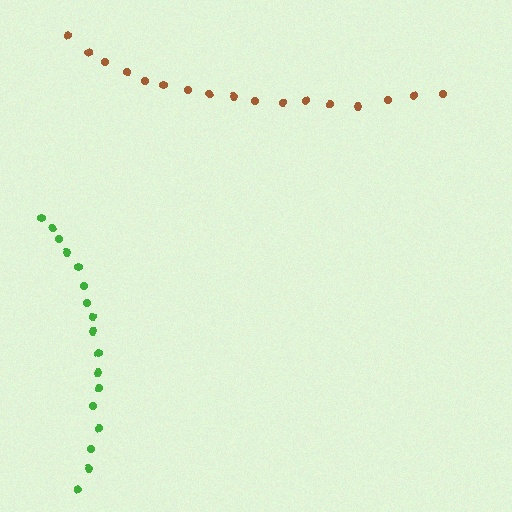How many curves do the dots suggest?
There are 2 distinct paths.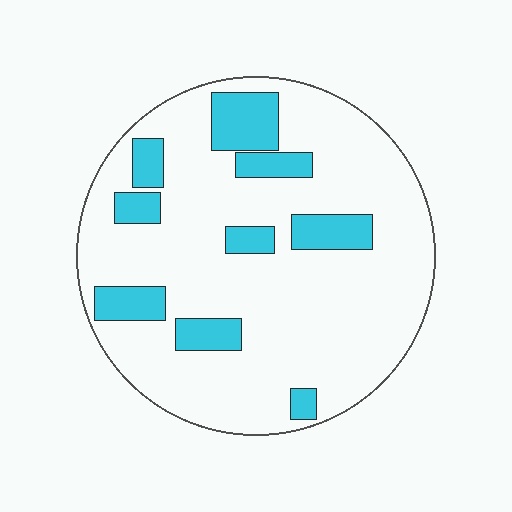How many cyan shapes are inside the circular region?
9.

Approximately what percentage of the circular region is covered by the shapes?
Approximately 20%.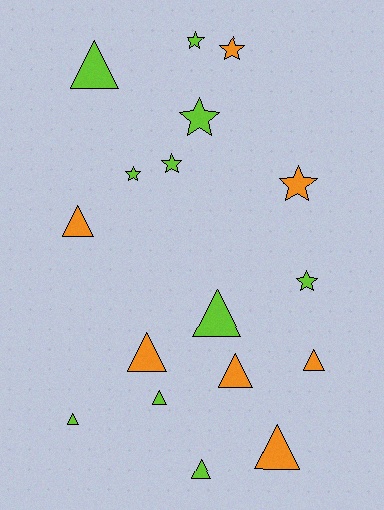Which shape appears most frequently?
Triangle, with 10 objects.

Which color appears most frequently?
Lime, with 10 objects.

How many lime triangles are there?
There are 5 lime triangles.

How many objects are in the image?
There are 17 objects.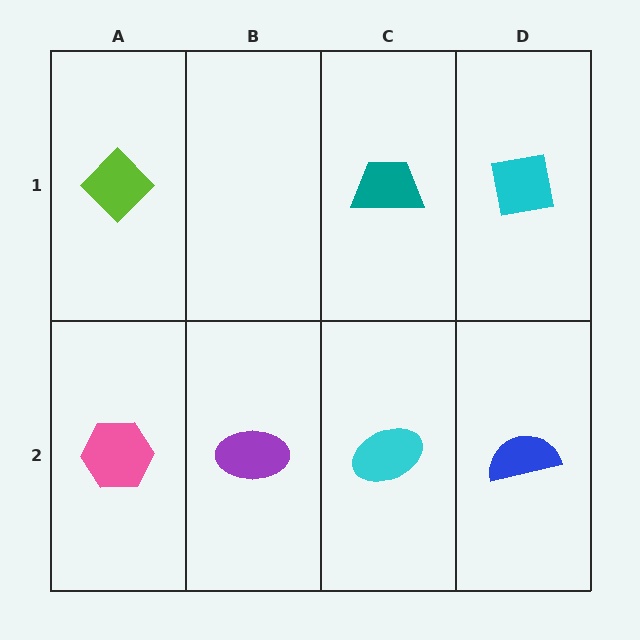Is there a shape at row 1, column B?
No, that cell is empty.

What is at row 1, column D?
A cyan square.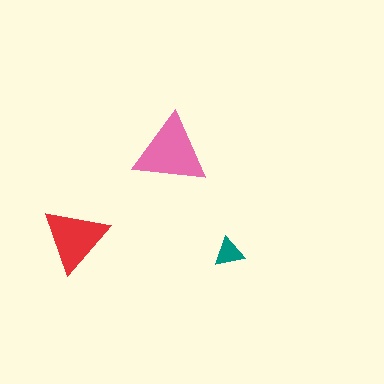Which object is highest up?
The pink triangle is topmost.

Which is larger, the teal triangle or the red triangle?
The red one.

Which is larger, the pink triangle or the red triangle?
The pink one.